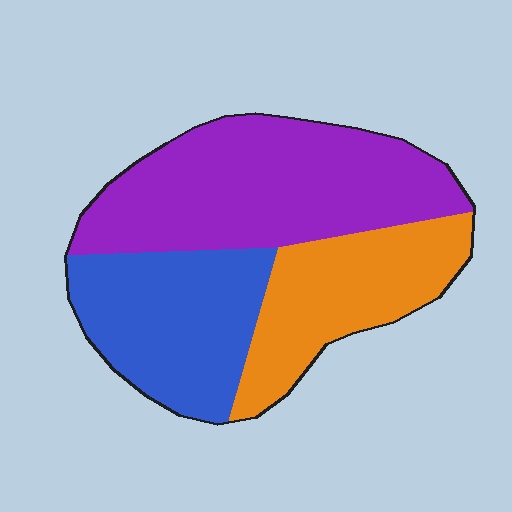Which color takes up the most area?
Purple, at roughly 45%.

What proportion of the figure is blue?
Blue covers 29% of the figure.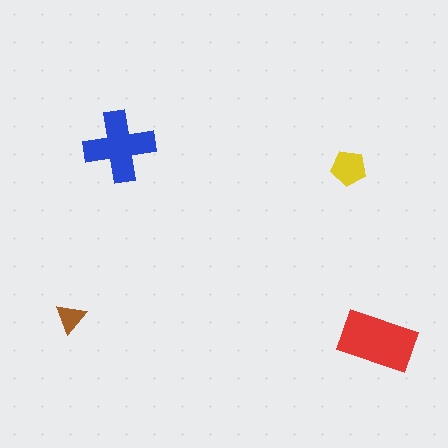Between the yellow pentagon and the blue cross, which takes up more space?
The blue cross.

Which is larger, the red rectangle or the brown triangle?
The red rectangle.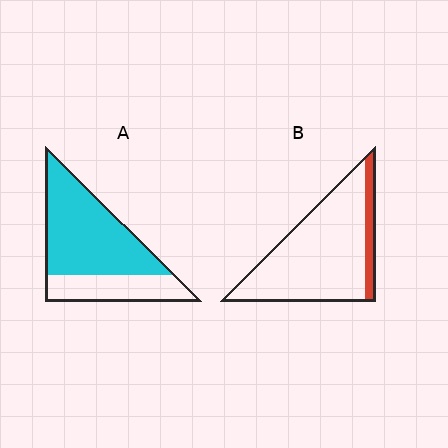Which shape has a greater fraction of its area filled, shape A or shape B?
Shape A.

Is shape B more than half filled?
No.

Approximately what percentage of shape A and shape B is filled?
A is approximately 70% and B is approximately 15%.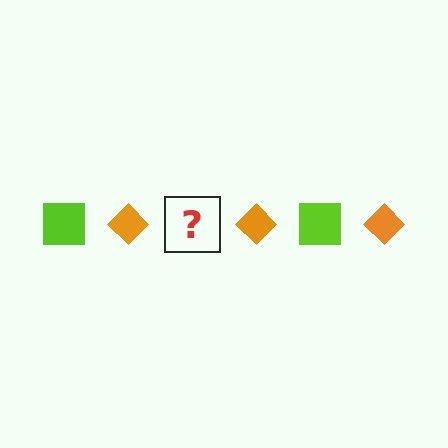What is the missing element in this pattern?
The missing element is a lime square.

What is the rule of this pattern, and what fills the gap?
The rule is that the pattern alternates between lime square and orange diamond. The gap should be filled with a lime square.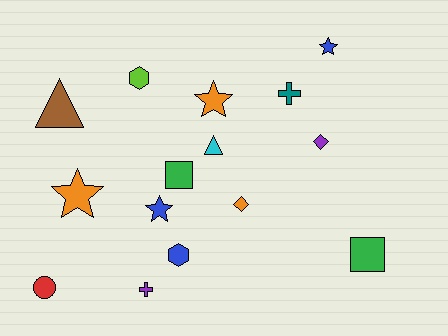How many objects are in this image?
There are 15 objects.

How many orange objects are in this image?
There are 3 orange objects.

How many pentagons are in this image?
There are no pentagons.